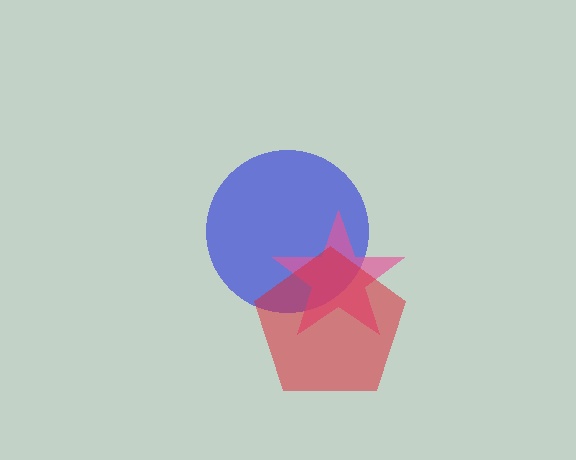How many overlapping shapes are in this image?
There are 3 overlapping shapes in the image.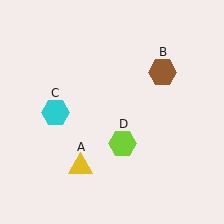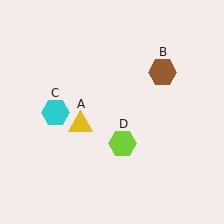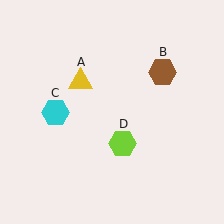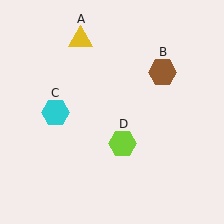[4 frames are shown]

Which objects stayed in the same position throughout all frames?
Brown hexagon (object B) and cyan hexagon (object C) and lime hexagon (object D) remained stationary.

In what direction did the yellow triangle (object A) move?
The yellow triangle (object A) moved up.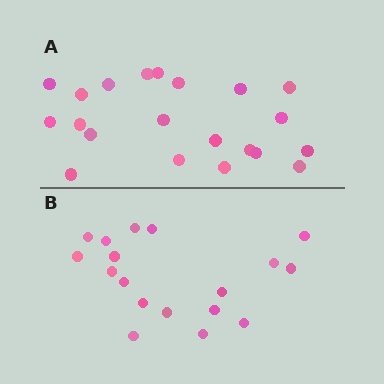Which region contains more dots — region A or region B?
Region A (the top region) has more dots.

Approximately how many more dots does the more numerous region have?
Region A has just a few more — roughly 2 or 3 more dots than region B.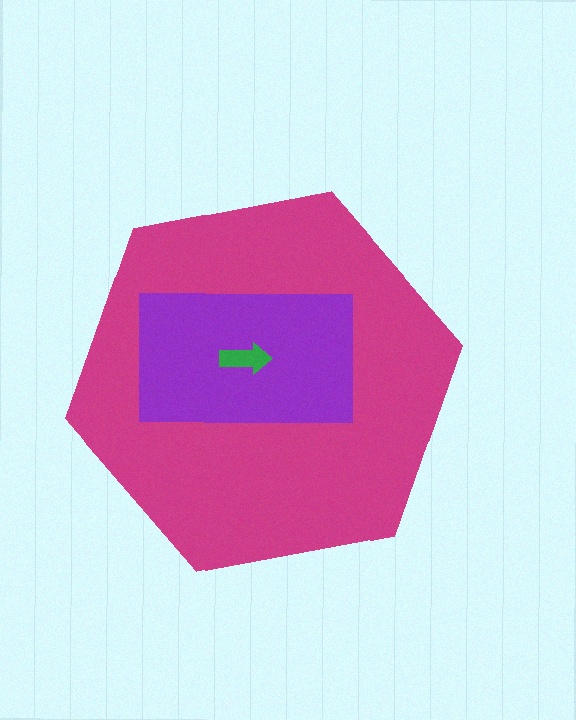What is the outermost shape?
The magenta hexagon.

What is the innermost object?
The green arrow.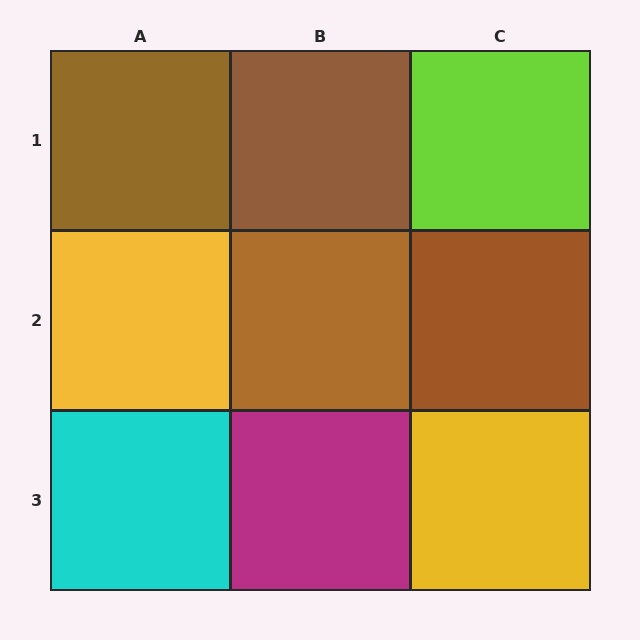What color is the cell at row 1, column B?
Brown.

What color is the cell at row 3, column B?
Magenta.